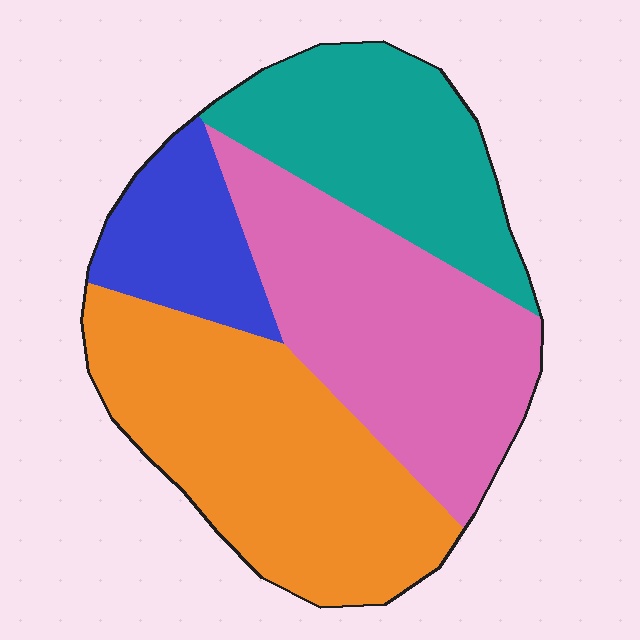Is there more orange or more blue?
Orange.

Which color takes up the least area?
Blue, at roughly 10%.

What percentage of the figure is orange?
Orange covers about 35% of the figure.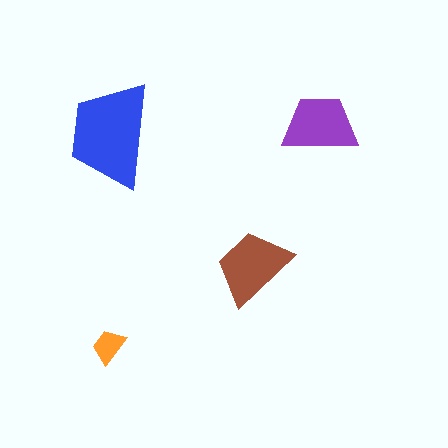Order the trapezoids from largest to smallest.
the blue one, the brown one, the purple one, the orange one.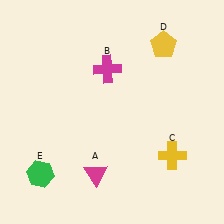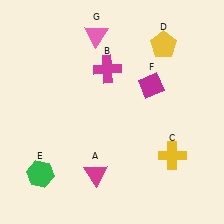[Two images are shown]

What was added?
A magenta diamond (F), a pink triangle (G) were added in Image 2.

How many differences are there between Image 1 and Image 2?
There are 2 differences between the two images.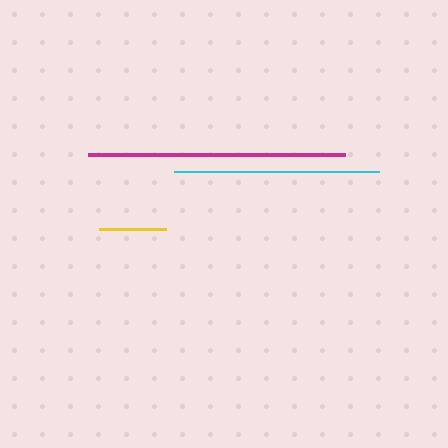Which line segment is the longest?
The magenta line is the longest at approximately 257 pixels.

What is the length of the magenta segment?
The magenta segment is approximately 257 pixels long.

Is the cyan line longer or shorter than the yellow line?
The cyan line is longer than the yellow line.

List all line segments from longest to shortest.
From longest to shortest: magenta, cyan, yellow.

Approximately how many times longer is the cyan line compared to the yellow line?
The cyan line is approximately 3.1 times the length of the yellow line.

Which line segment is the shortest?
The yellow line is the shortest at approximately 67 pixels.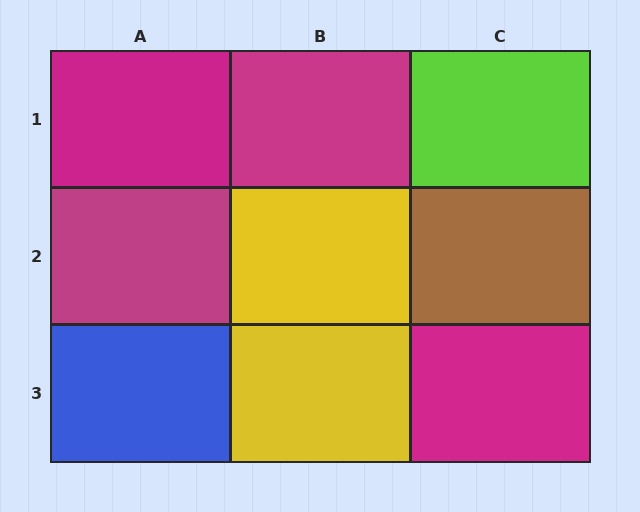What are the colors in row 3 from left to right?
Blue, yellow, magenta.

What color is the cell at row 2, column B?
Yellow.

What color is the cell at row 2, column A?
Magenta.